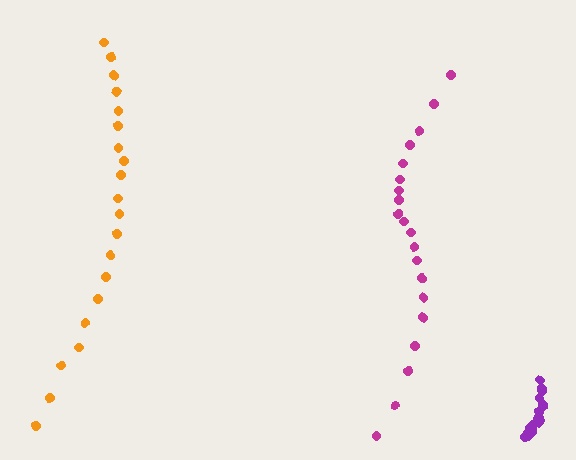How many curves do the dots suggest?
There are 3 distinct paths.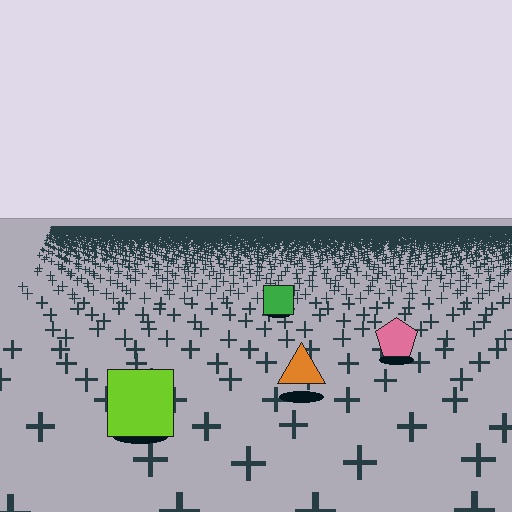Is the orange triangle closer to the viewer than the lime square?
No. The lime square is closer — you can tell from the texture gradient: the ground texture is coarser near it.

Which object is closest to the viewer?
The lime square is closest. The texture marks near it are larger and more spread out.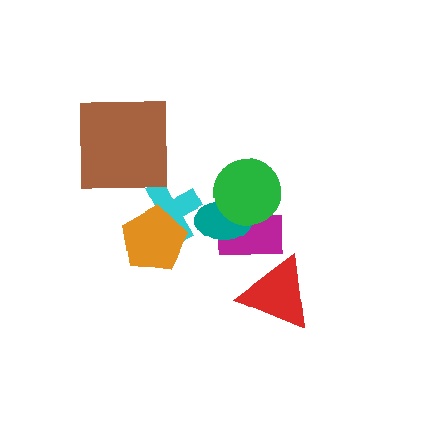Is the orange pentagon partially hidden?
No, no other shape covers it.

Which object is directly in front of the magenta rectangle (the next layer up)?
The teal ellipse is directly in front of the magenta rectangle.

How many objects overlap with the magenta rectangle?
3 objects overlap with the magenta rectangle.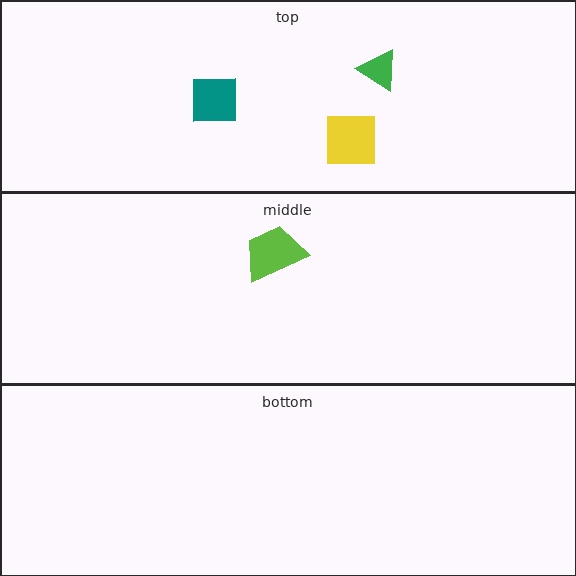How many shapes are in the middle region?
1.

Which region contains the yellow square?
The top region.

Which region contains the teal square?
The top region.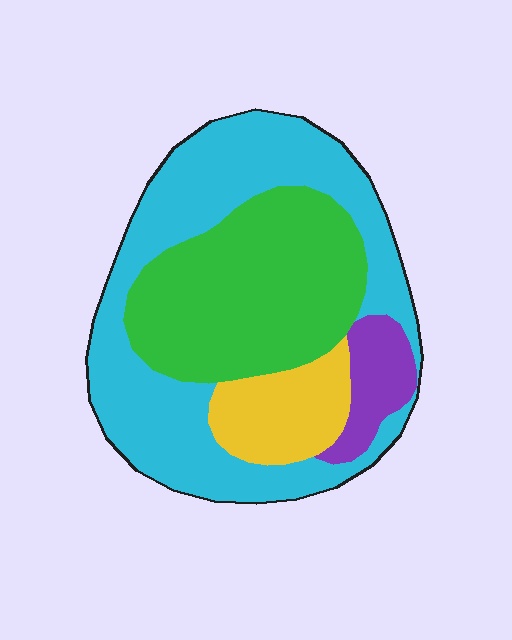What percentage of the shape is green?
Green covers 34% of the shape.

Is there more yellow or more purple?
Yellow.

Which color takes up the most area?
Cyan, at roughly 45%.